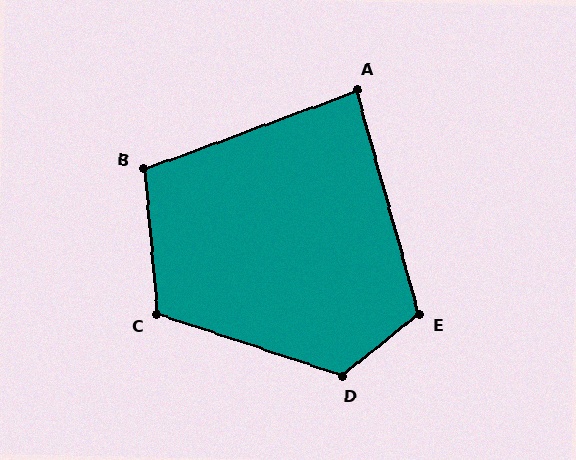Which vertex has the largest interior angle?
D, at approximately 123 degrees.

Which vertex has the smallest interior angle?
A, at approximately 85 degrees.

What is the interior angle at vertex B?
Approximately 105 degrees (obtuse).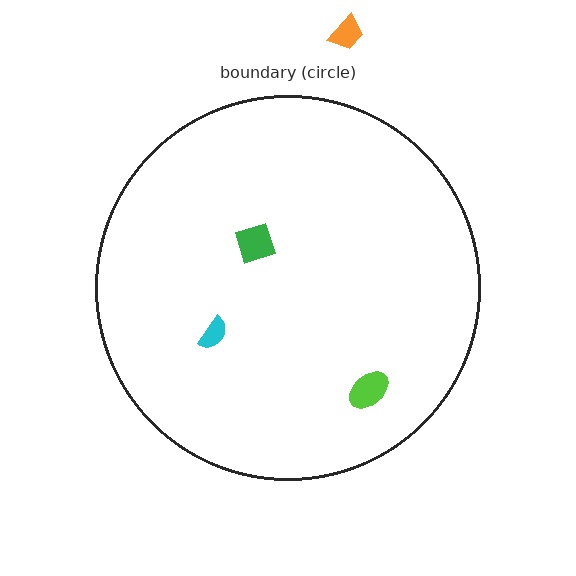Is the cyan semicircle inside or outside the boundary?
Inside.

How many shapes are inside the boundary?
3 inside, 1 outside.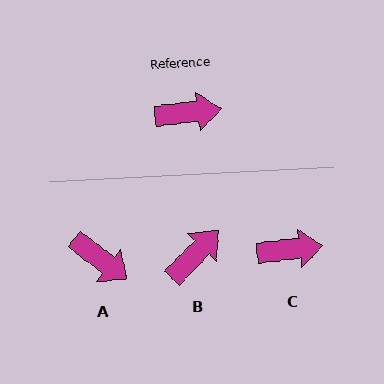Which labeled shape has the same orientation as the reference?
C.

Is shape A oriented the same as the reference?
No, it is off by about 43 degrees.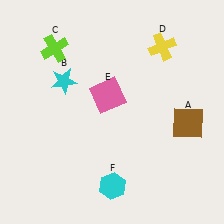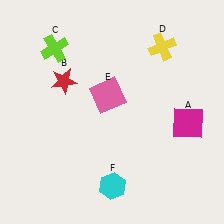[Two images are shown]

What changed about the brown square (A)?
In Image 1, A is brown. In Image 2, it changed to magenta.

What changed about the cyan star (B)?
In Image 1, B is cyan. In Image 2, it changed to red.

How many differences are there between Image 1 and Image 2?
There are 2 differences between the two images.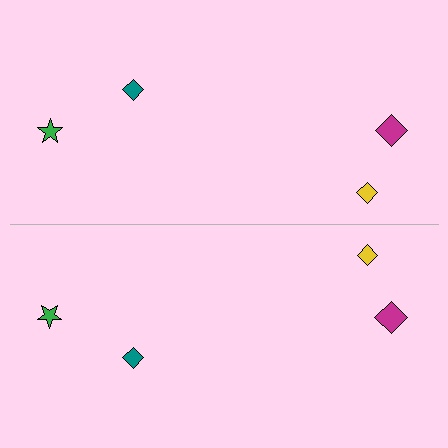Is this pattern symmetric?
Yes, this pattern has bilateral (reflection) symmetry.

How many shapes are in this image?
There are 8 shapes in this image.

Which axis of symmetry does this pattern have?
The pattern has a horizontal axis of symmetry running through the center of the image.